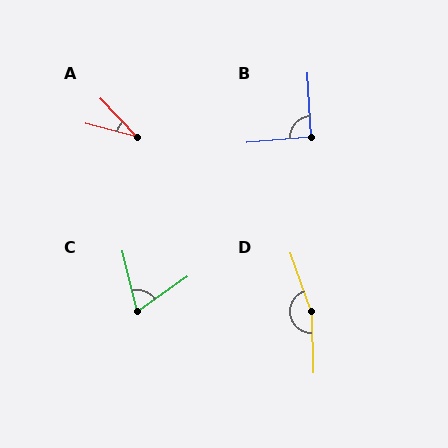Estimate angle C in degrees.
Approximately 69 degrees.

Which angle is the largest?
D, at approximately 163 degrees.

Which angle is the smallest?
A, at approximately 32 degrees.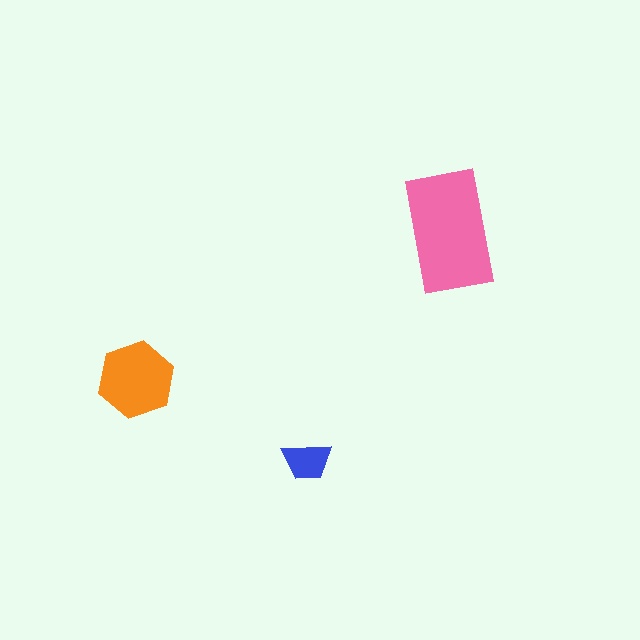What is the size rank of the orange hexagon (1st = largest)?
2nd.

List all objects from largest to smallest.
The pink rectangle, the orange hexagon, the blue trapezoid.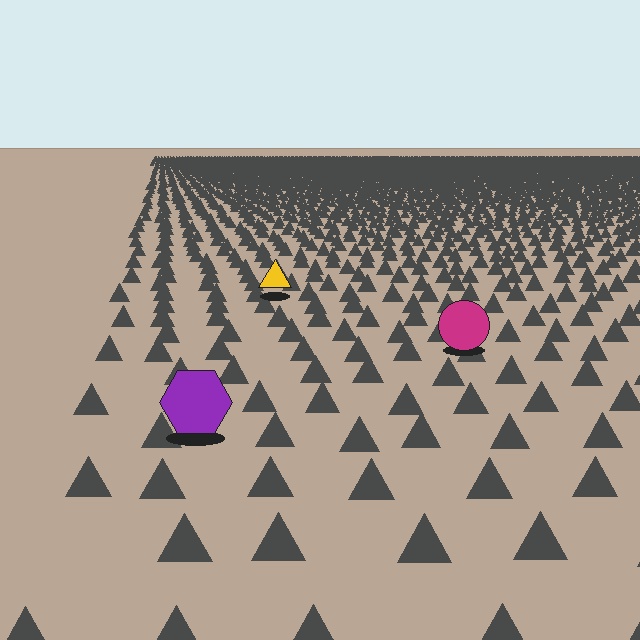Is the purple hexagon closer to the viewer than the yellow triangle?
Yes. The purple hexagon is closer — you can tell from the texture gradient: the ground texture is coarser near it.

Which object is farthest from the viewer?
The yellow triangle is farthest from the viewer. It appears smaller and the ground texture around it is denser.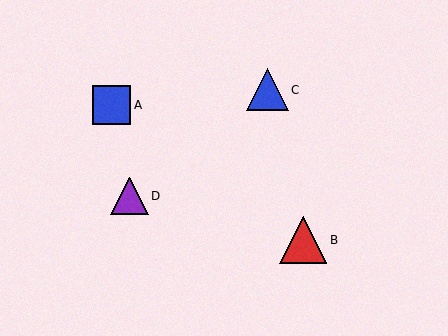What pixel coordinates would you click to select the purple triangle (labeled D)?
Click at (130, 196) to select the purple triangle D.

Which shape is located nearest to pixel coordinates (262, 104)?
The blue triangle (labeled C) at (268, 90) is nearest to that location.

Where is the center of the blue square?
The center of the blue square is at (112, 105).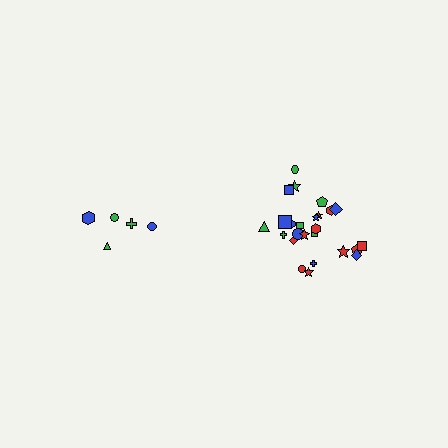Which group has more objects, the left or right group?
The right group.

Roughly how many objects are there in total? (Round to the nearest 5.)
Roughly 30 objects in total.